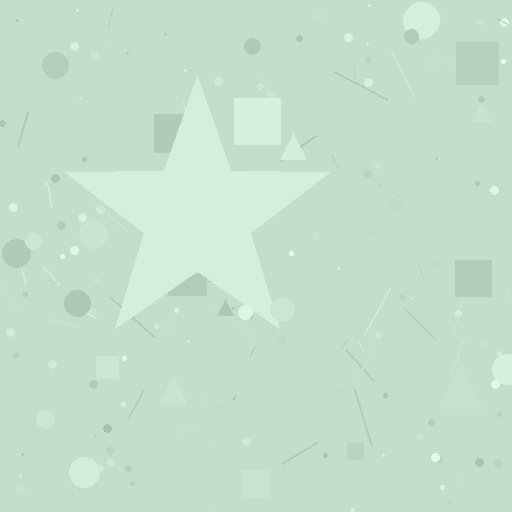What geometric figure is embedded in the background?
A star is embedded in the background.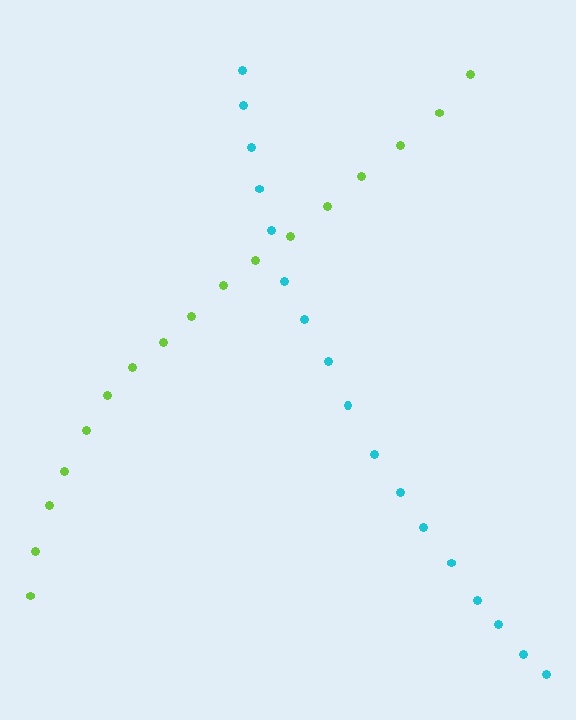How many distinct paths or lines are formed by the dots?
There are 2 distinct paths.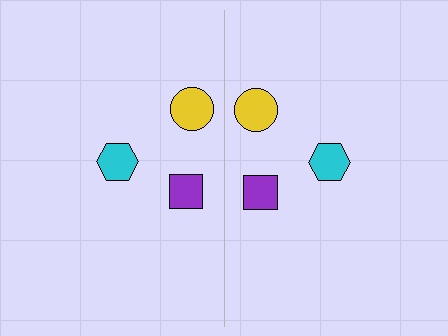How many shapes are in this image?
There are 6 shapes in this image.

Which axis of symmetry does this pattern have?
The pattern has a vertical axis of symmetry running through the center of the image.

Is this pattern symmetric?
Yes, this pattern has bilateral (reflection) symmetry.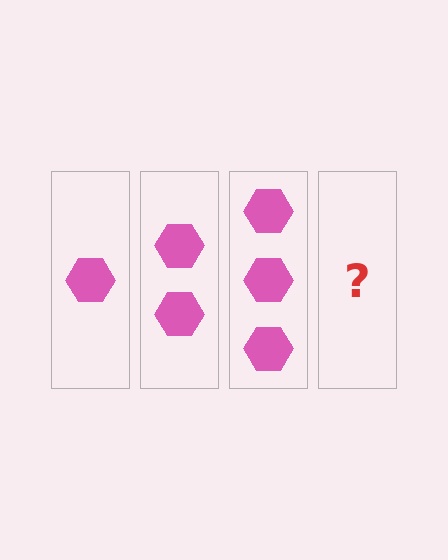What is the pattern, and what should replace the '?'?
The pattern is that each step adds one more hexagon. The '?' should be 4 hexagons.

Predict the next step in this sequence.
The next step is 4 hexagons.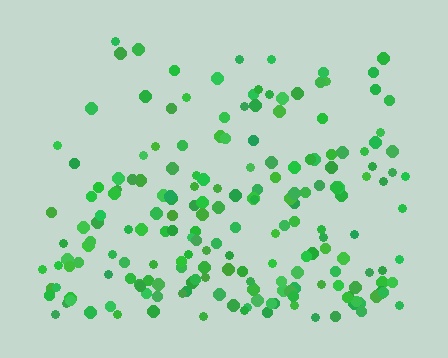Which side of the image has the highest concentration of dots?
The bottom.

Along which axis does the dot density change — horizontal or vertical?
Vertical.